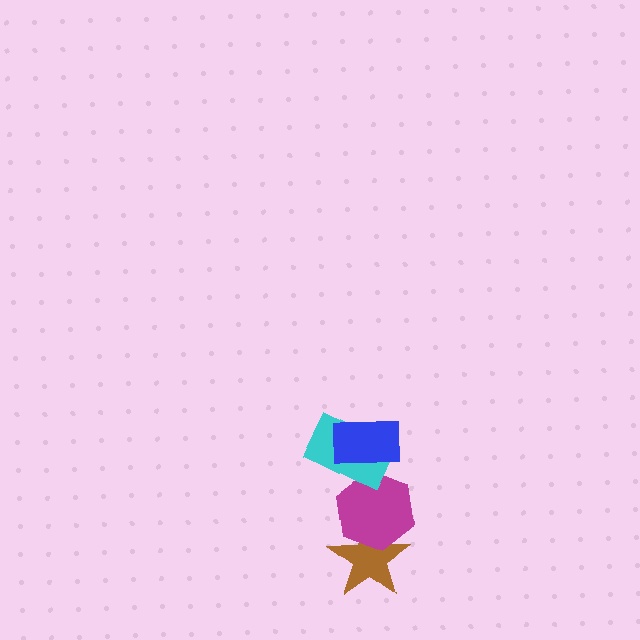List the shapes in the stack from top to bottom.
From top to bottom: the blue rectangle, the cyan rectangle, the magenta hexagon, the brown star.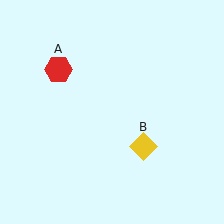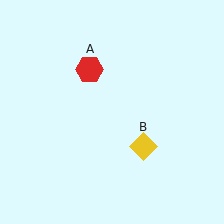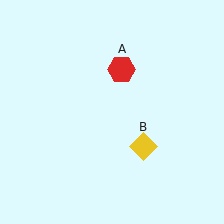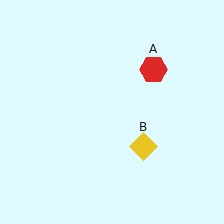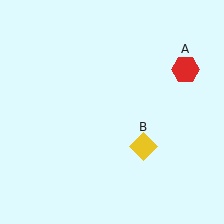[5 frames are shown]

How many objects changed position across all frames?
1 object changed position: red hexagon (object A).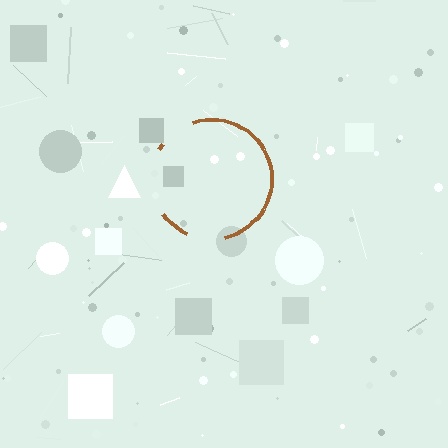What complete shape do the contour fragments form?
The contour fragments form a circle.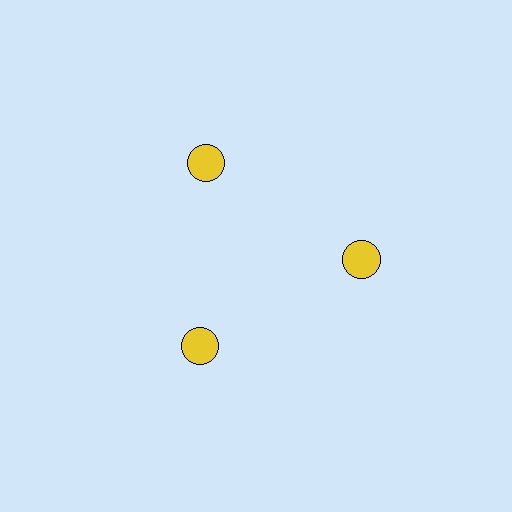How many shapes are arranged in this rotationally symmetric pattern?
There are 3 shapes, arranged in 3 groups of 1.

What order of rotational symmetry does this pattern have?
This pattern has 3-fold rotational symmetry.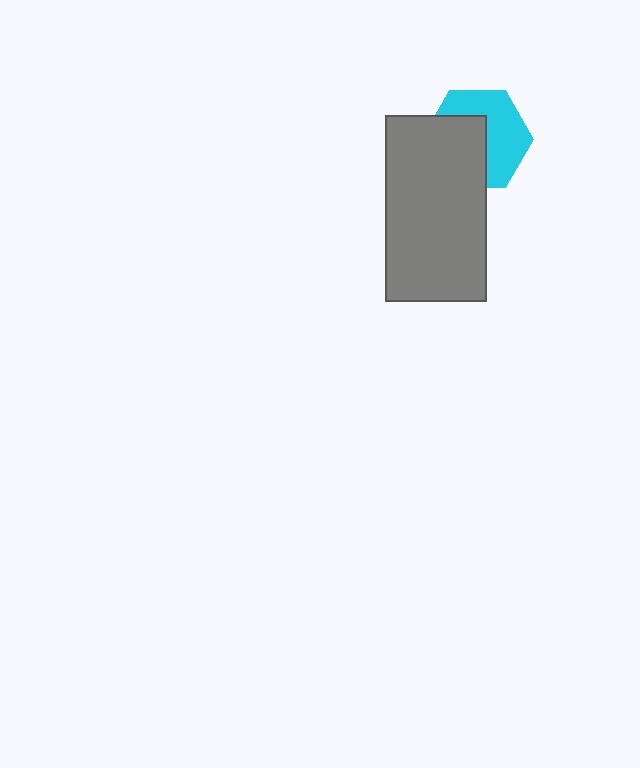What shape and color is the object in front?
The object in front is a gray rectangle.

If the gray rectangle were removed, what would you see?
You would see the complete cyan hexagon.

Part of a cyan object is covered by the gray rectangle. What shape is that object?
It is a hexagon.